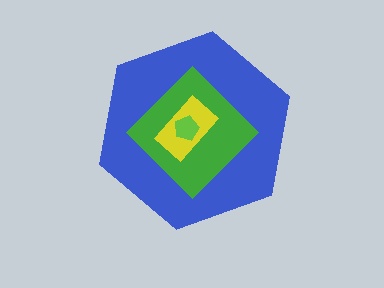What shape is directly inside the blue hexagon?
The green diamond.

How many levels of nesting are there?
4.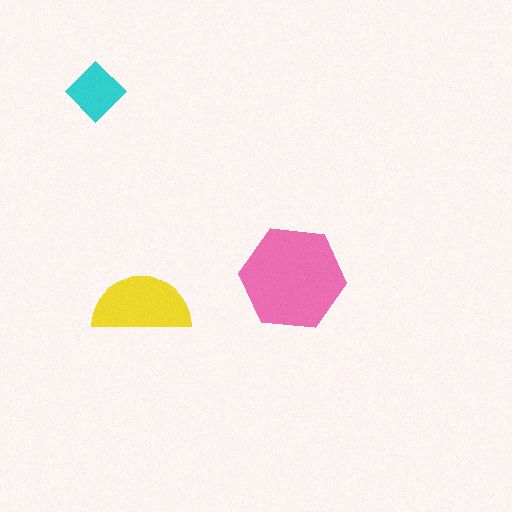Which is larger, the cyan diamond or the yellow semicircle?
The yellow semicircle.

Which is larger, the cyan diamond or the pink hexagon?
The pink hexagon.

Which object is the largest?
The pink hexagon.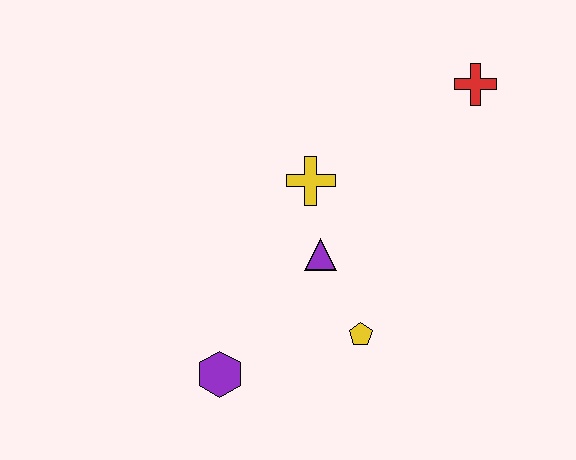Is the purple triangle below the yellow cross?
Yes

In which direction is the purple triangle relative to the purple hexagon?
The purple triangle is above the purple hexagon.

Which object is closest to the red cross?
The yellow cross is closest to the red cross.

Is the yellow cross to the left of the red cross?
Yes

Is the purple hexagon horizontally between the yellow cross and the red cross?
No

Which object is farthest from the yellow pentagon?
The red cross is farthest from the yellow pentagon.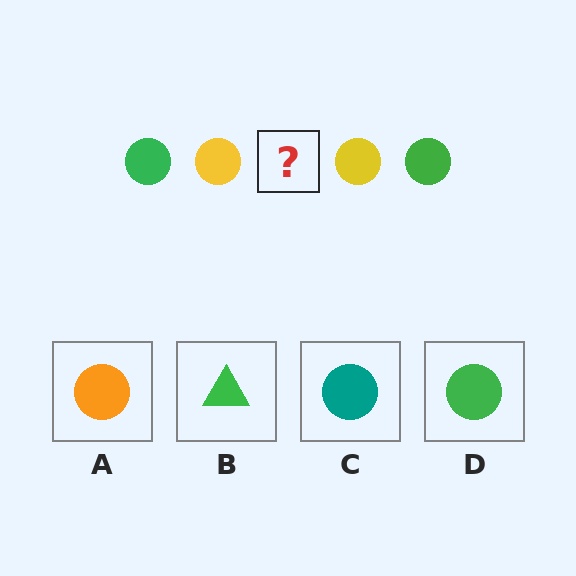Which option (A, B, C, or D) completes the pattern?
D.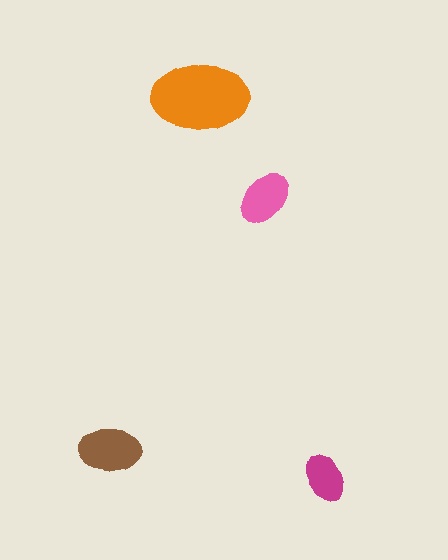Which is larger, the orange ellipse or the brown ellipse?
The orange one.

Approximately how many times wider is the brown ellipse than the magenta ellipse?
About 1.5 times wider.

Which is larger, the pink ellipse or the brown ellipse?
The brown one.